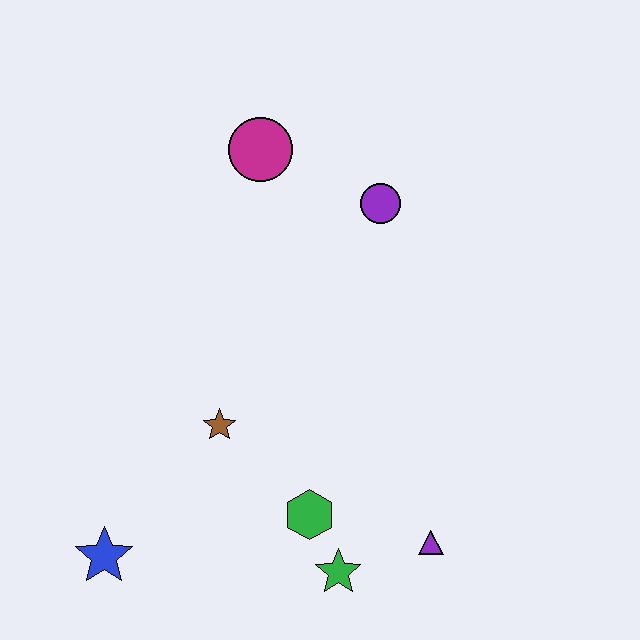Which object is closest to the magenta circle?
The purple circle is closest to the magenta circle.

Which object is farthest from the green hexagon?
The magenta circle is farthest from the green hexagon.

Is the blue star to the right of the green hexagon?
No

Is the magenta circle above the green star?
Yes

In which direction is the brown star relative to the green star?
The brown star is above the green star.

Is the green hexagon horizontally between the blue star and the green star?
Yes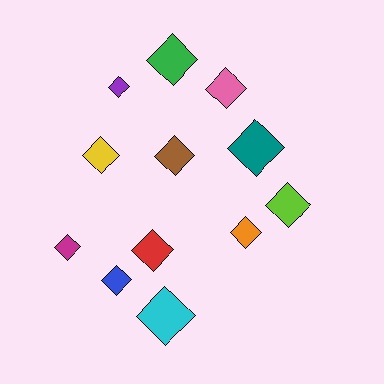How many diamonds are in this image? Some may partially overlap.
There are 12 diamonds.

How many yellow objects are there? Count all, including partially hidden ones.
There is 1 yellow object.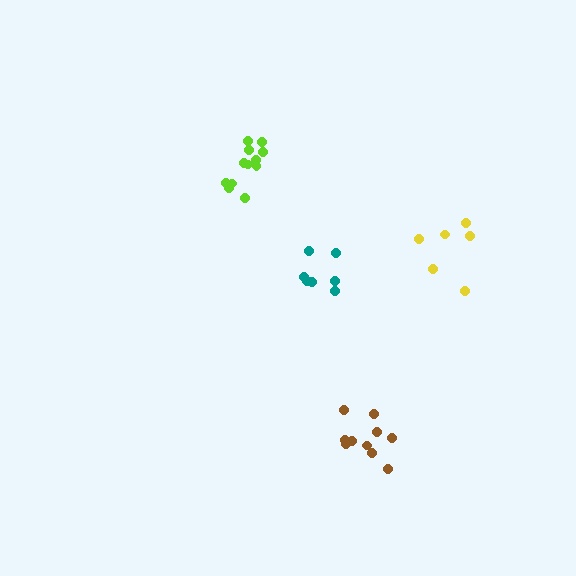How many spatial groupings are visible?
There are 4 spatial groupings.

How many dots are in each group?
Group 1: 7 dots, Group 2: 6 dots, Group 3: 10 dots, Group 4: 12 dots (35 total).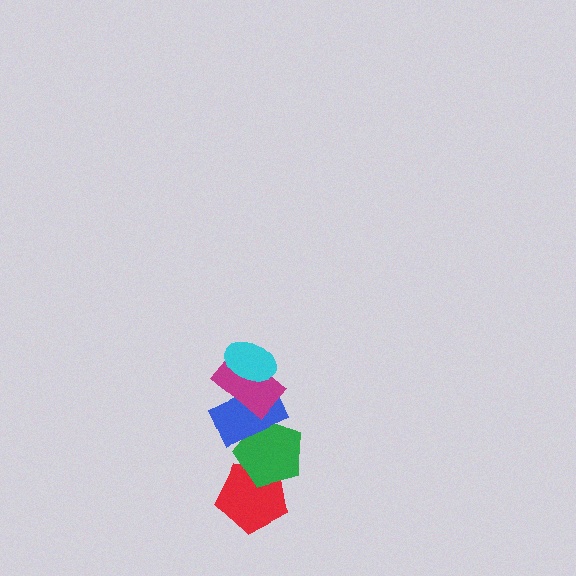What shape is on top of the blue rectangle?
The magenta rectangle is on top of the blue rectangle.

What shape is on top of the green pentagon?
The blue rectangle is on top of the green pentagon.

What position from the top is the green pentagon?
The green pentagon is 4th from the top.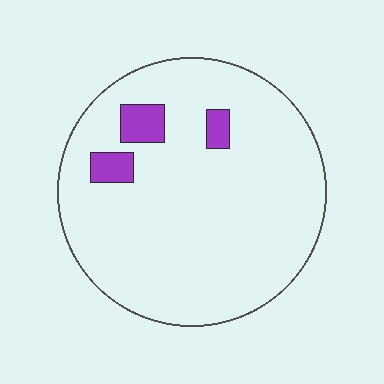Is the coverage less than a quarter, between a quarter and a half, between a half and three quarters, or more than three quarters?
Less than a quarter.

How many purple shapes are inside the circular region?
3.